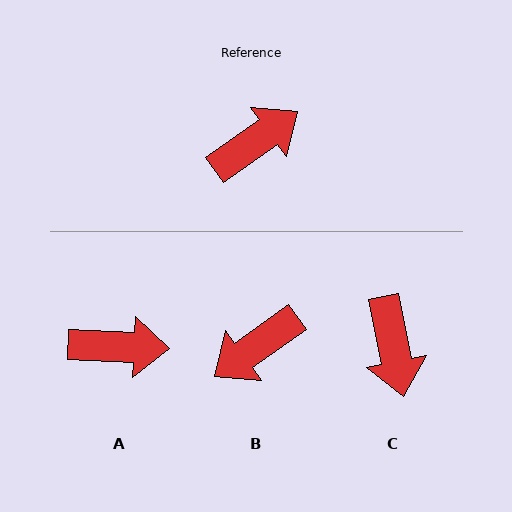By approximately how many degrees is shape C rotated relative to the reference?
Approximately 115 degrees clockwise.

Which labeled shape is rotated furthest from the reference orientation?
B, about 180 degrees away.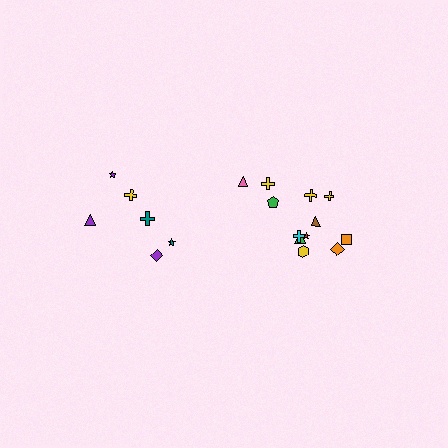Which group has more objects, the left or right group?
The right group.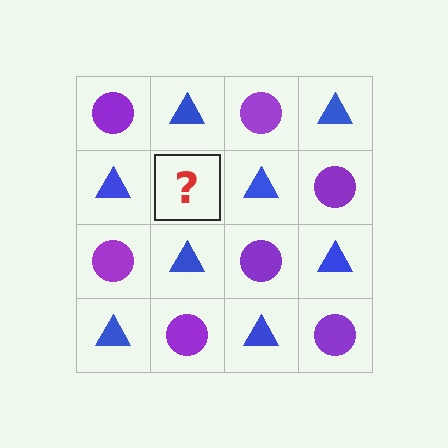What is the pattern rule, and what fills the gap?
The rule is that it alternates purple circle and blue triangle in a checkerboard pattern. The gap should be filled with a purple circle.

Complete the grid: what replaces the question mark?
The question mark should be replaced with a purple circle.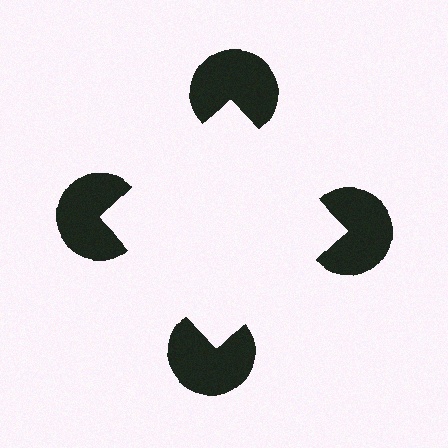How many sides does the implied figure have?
4 sides.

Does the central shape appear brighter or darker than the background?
It typically appears slightly brighter than the background, even though no actual brightness change is drawn.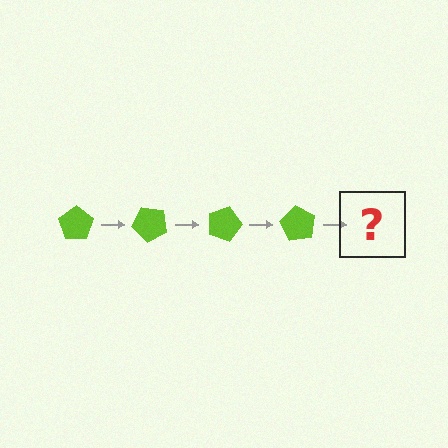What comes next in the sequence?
The next element should be a lime pentagon rotated 180 degrees.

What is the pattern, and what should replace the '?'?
The pattern is that the pentagon rotates 45 degrees each step. The '?' should be a lime pentagon rotated 180 degrees.